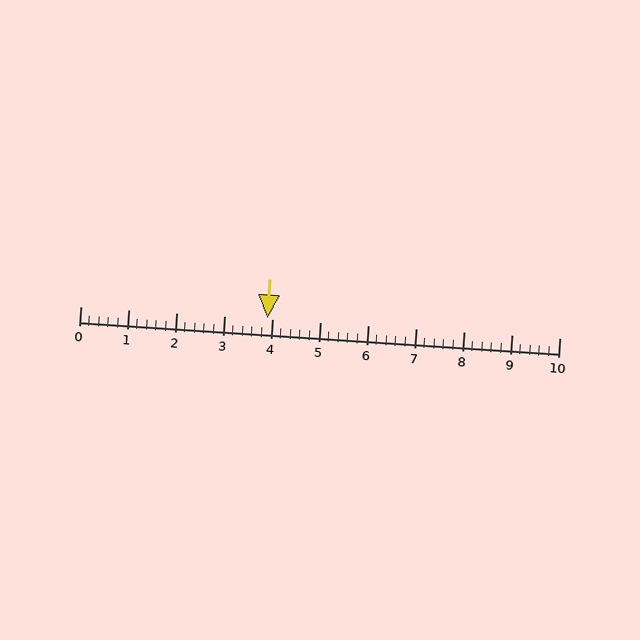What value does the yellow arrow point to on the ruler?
The yellow arrow points to approximately 3.9.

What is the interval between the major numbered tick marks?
The major tick marks are spaced 1 units apart.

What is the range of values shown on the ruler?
The ruler shows values from 0 to 10.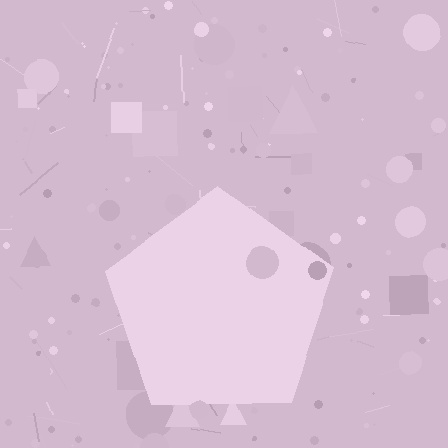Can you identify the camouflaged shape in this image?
The camouflaged shape is a pentagon.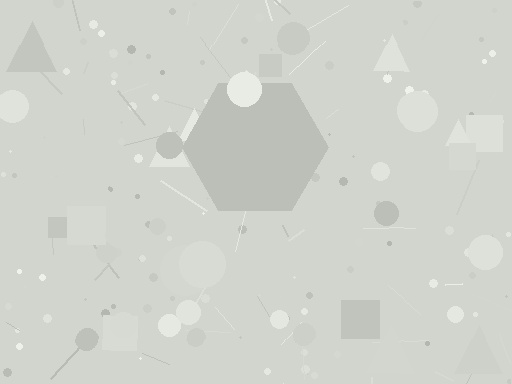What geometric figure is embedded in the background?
A hexagon is embedded in the background.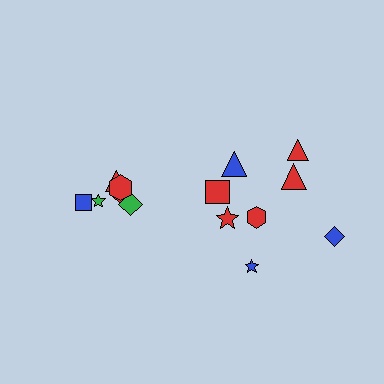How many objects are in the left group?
There are 6 objects.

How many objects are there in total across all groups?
There are 14 objects.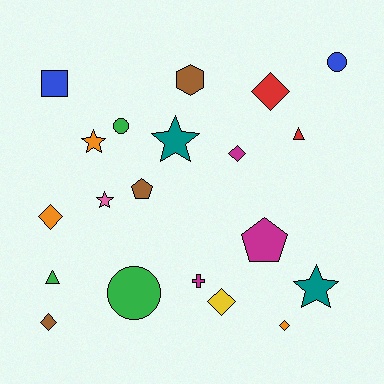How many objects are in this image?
There are 20 objects.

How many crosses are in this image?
There is 1 cross.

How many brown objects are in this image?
There are 3 brown objects.